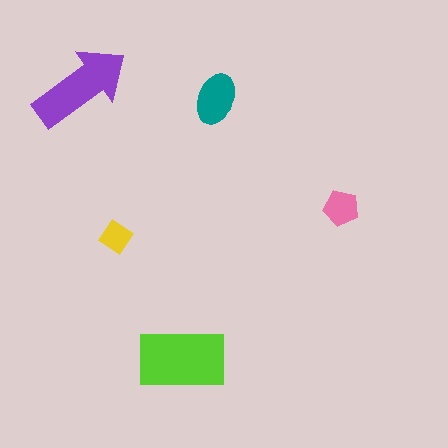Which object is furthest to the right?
The pink pentagon is rightmost.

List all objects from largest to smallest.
The lime rectangle, the purple arrow, the teal ellipse, the pink pentagon, the yellow diamond.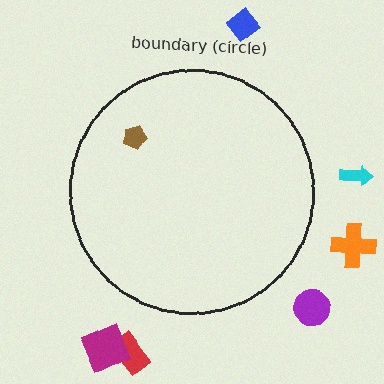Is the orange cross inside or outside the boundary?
Outside.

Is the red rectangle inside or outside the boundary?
Outside.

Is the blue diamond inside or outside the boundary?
Outside.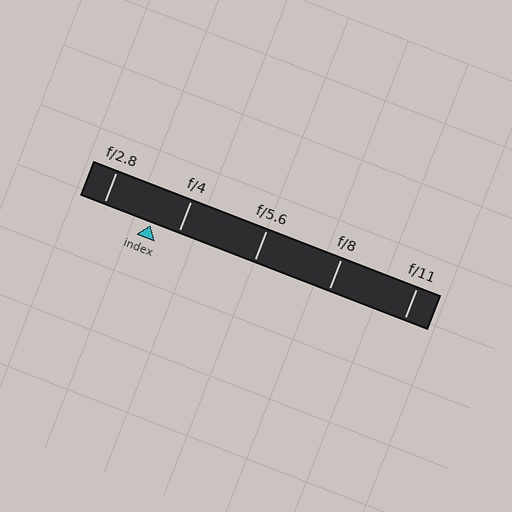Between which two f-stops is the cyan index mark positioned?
The index mark is between f/2.8 and f/4.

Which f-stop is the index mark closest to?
The index mark is closest to f/4.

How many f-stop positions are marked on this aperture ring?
There are 5 f-stop positions marked.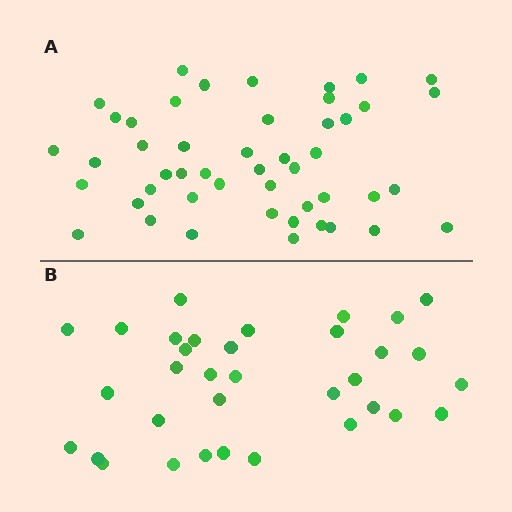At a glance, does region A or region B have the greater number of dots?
Region A (the top region) has more dots.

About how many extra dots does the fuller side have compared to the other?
Region A has approximately 15 more dots than region B.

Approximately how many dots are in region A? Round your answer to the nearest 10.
About 50 dots. (The exact count is 48, which rounds to 50.)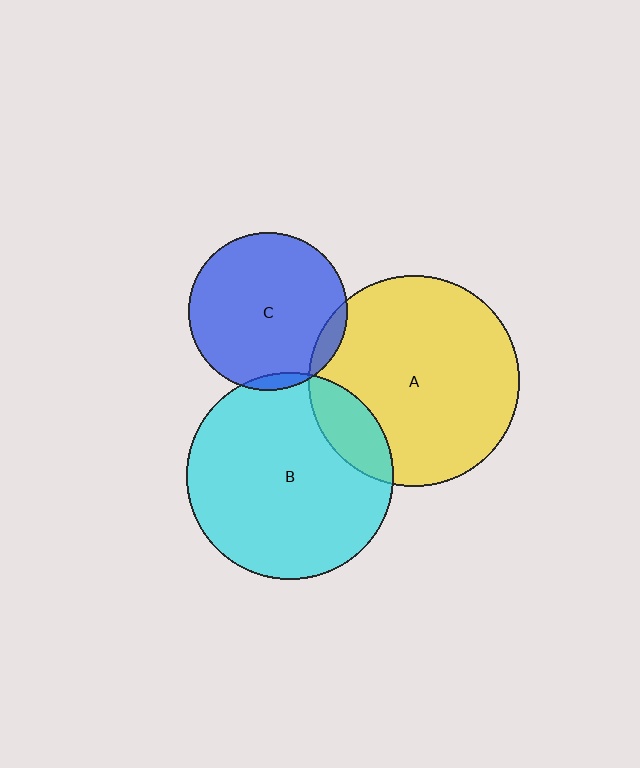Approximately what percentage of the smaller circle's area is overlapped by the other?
Approximately 5%.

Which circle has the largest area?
Circle A (yellow).